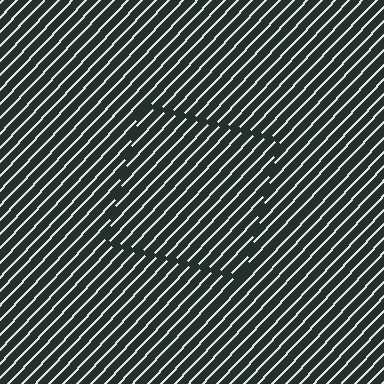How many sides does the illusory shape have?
4 sides — the line-ends trace a square.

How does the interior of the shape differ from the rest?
The interior of the shape contains the same grating, shifted by half a period — the contour is defined by the phase discontinuity where line-ends from the inner and outer gratings abut.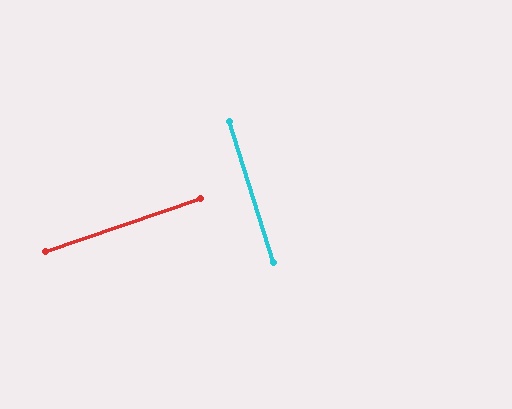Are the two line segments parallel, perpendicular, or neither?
Perpendicular — they meet at approximately 89°.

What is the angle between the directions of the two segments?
Approximately 89 degrees.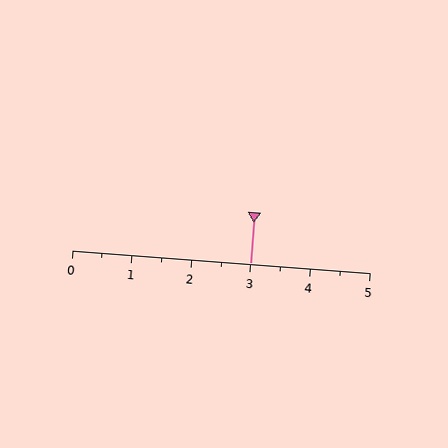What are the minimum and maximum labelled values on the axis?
The axis runs from 0 to 5.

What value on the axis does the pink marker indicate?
The marker indicates approximately 3.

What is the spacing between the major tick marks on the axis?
The major ticks are spaced 1 apart.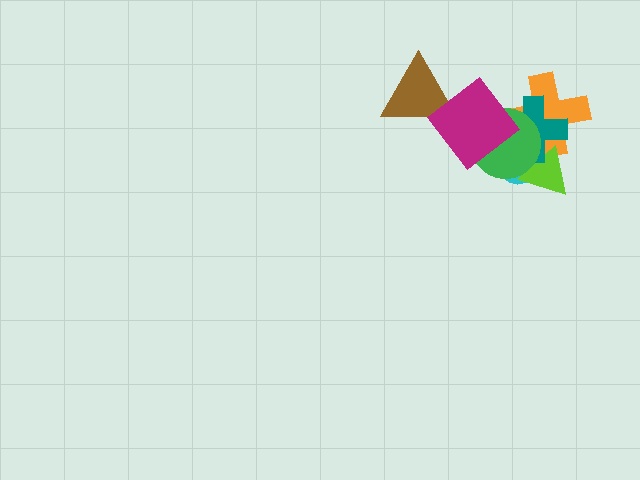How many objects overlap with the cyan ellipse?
4 objects overlap with the cyan ellipse.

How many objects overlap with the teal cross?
4 objects overlap with the teal cross.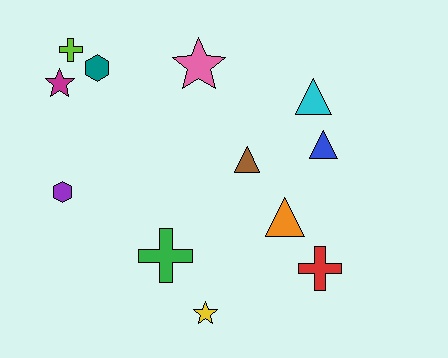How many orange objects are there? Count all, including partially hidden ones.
There is 1 orange object.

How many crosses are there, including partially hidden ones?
There are 3 crosses.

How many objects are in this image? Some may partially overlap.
There are 12 objects.